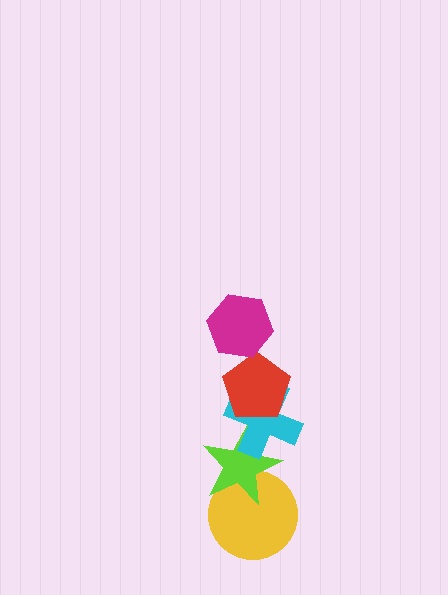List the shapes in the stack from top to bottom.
From top to bottom: the magenta hexagon, the red pentagon, the cyan cross, the lime star, the yellow circle.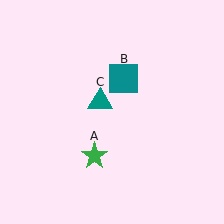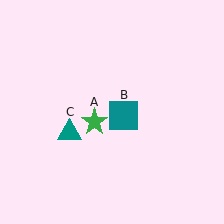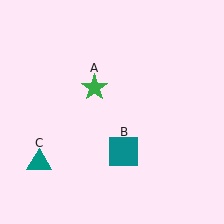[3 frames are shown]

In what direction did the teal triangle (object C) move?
The teal triangle (object C) moved down and to the left.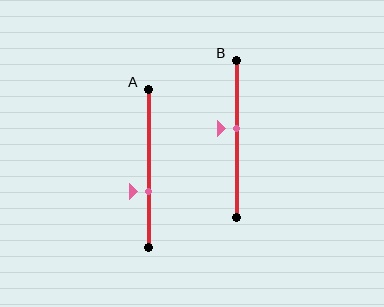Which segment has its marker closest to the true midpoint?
Segment B has its marker closest to the true midpoint.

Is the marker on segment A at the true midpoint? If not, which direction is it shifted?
No, the marker on segment A is shifted downward by about 15% of the segment length.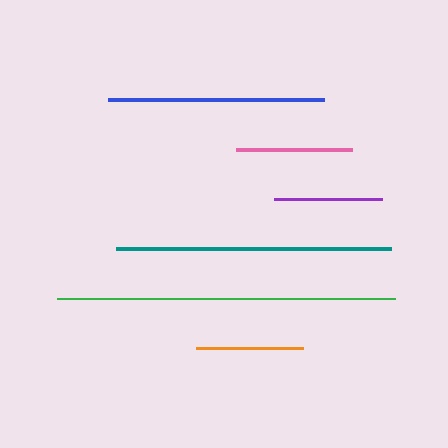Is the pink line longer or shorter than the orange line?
The pink line is longer than the orange line.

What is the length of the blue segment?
The blue segment is approximately 216 pixels long.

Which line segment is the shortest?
The orange line is the shortest at approximately 107 pixels.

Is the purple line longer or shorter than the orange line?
The purple line is longer than the orange line.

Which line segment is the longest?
The green line is the longest at approximately 338 pixels.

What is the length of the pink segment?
The pink segment is approximately 116 pixels long.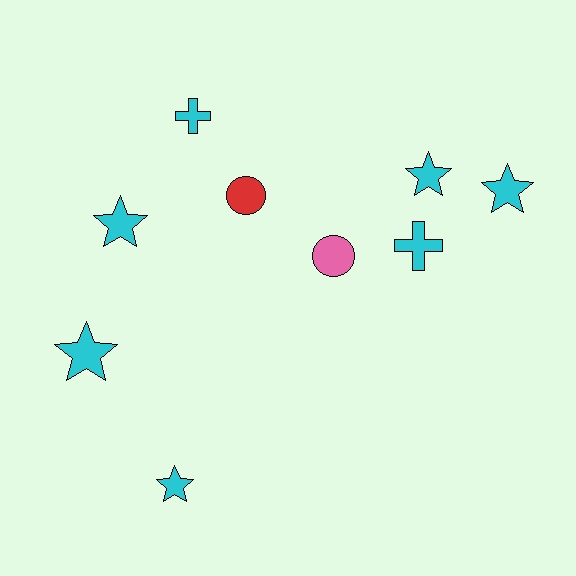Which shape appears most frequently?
Star, with 5 objects.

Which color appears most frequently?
Cyan, with 7 objects.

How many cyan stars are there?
There are 5 cyan stars.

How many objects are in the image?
There are 9 objects.